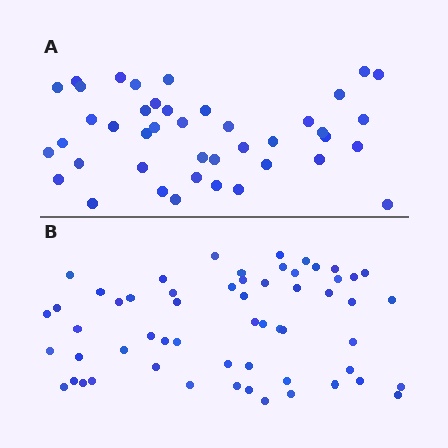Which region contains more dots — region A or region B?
Region B (the bottom region) has more dots.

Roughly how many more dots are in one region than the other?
Region B has approximately 15 more dots than region A.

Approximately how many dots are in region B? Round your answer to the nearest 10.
About 60 dots. (The exact count is 58, which rounds to 60.)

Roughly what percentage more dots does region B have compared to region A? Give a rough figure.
About 40% more.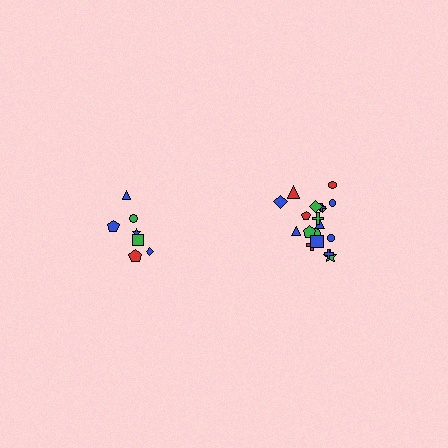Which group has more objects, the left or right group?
The right group.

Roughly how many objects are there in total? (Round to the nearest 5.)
Roughly 25 objects in total.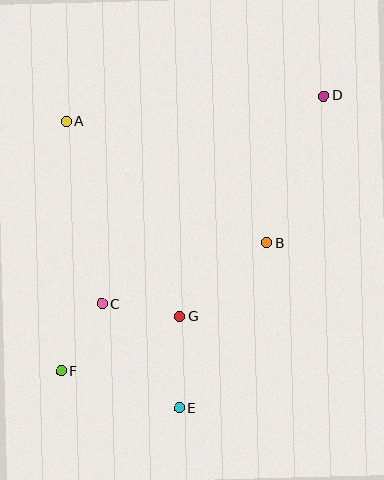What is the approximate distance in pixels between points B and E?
The distance between B and E is approximately 187 pixels.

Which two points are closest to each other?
Points C and F are closest to each other.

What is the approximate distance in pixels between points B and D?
The distance between B and D is approximately 158 pixels.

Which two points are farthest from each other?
Points D and F are farthest from each other.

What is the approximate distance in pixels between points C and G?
The distance between C and G is approximately 79 pixels.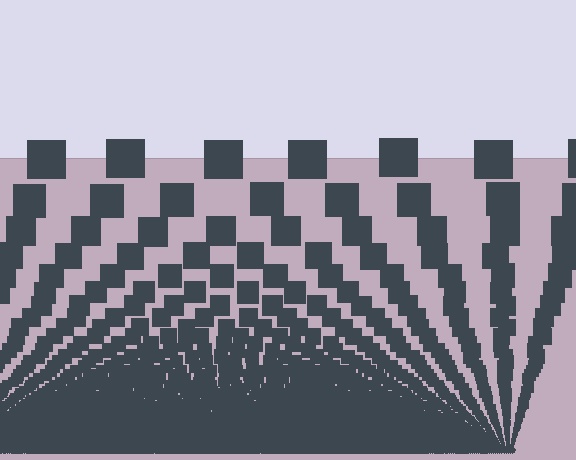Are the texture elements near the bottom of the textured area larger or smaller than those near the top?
Smaller. The gradient is inverted — elements near the bottom are smaller and denser.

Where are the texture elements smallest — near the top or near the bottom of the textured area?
Near the bottom.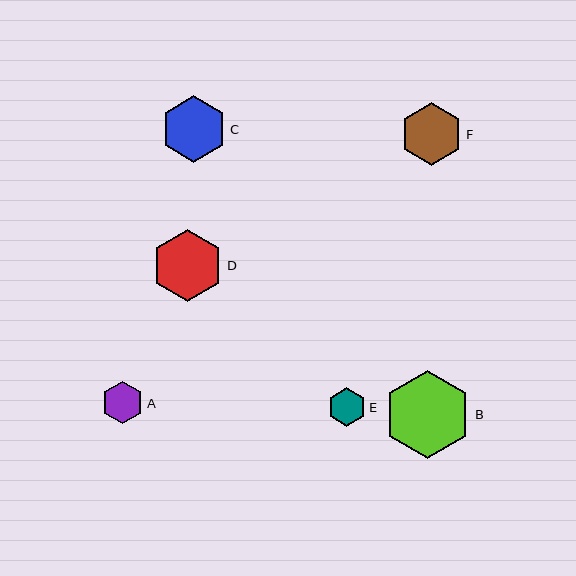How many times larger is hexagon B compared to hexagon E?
Hexagon B is approximately 2.3 times the size of hexagon E.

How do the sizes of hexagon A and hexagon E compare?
Hexagon A and hexagon E are approximately the same size.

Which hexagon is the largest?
Hexagon B is the largest with a size of approximately 88 pixels.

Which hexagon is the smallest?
Hexagon E is the smallest with a size of approximately 39 pixels.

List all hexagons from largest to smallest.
From largest to smallest: B, D, C, F, A, E.